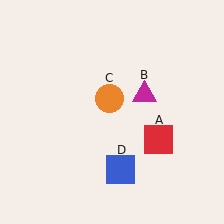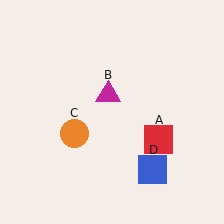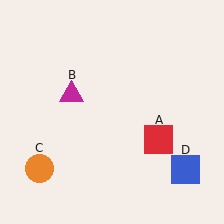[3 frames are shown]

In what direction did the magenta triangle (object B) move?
The magenta triangle (object B) moved left.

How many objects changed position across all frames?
3 objects changed position: magenta triangle (object B), orange circle (object C), blue square (object D).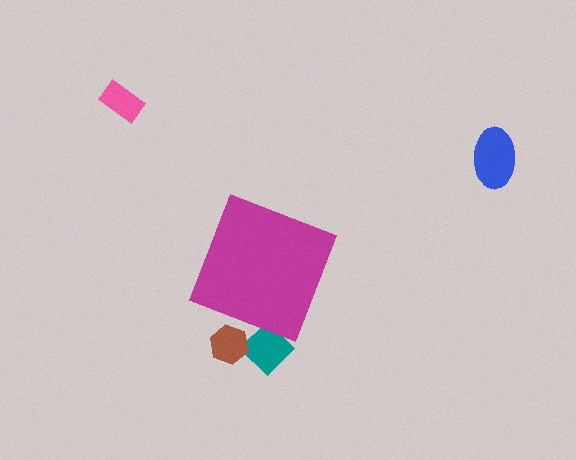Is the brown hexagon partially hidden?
Yes, the brown hexagon is partially hidden behind the magenta diamond.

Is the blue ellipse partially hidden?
No, the blue ellipse is fully visible.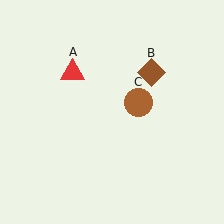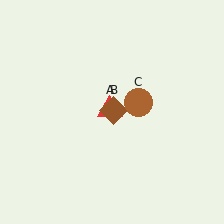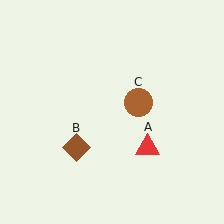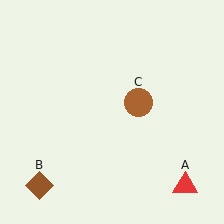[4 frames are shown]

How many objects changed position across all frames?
2 objects changed position: red triangle (object A), brown diamond (object B).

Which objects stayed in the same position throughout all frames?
Brown circle (object C) remained stationary.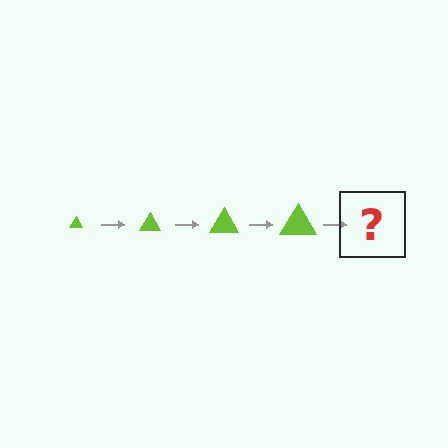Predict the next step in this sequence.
The next step is a lime triangle, larger than the previous one.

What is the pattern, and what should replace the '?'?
The pattern is that the triangle gets progressively larger each step. The '?' should be a lime triangle, larger than the previous one.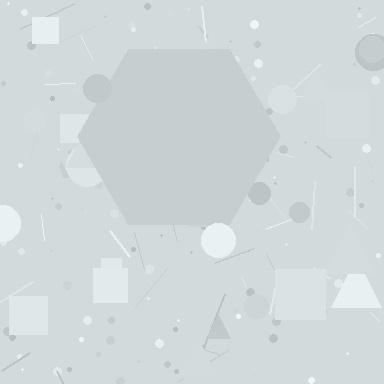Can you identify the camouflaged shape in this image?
The camouflaged shape is a hexagon.